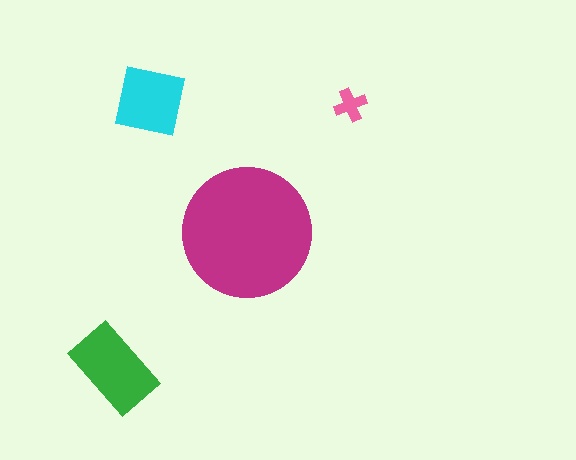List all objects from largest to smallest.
The magenta circle, the green rectangle, the cyan square, the pink cross.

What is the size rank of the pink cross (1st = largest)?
4th.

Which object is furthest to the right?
The pink cross is rightmost.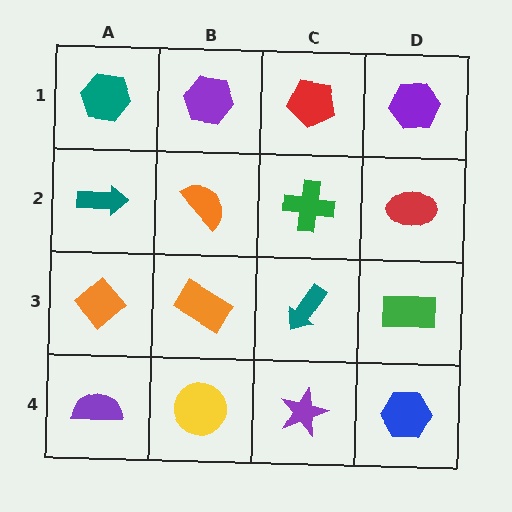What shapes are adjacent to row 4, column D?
A green rectangle (row 3, column D), a purple star (row 4, column C).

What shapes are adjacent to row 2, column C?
A red pentagon (row 1, column C), a teal arrow (row 3, column C), an orange semicircle (row 2, column B), a red ellipse (row 2, column D).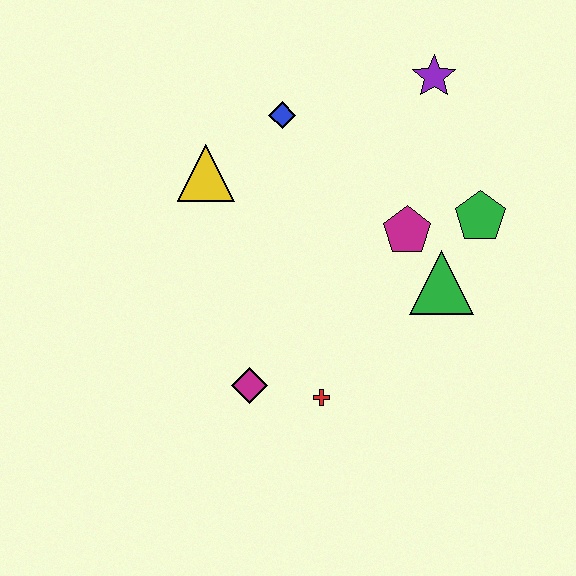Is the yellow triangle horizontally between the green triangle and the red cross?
No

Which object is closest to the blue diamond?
The yellow triangle is closest to the blue diamond.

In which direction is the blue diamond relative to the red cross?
The blue diamond is above the red cross.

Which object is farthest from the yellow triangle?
The green pentagon is farthest from the yellow triangle.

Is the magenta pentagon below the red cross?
No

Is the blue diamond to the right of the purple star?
No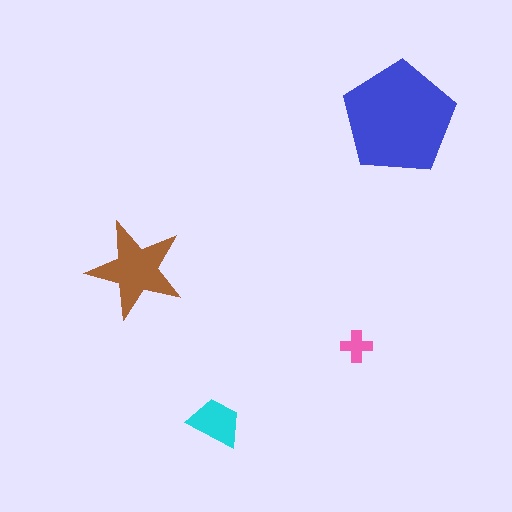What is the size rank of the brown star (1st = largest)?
2nd.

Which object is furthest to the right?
The blue pentagon is rightmost.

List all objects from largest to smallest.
The blue pentagon, the brown star, the cyan trapezoid, the pink cross.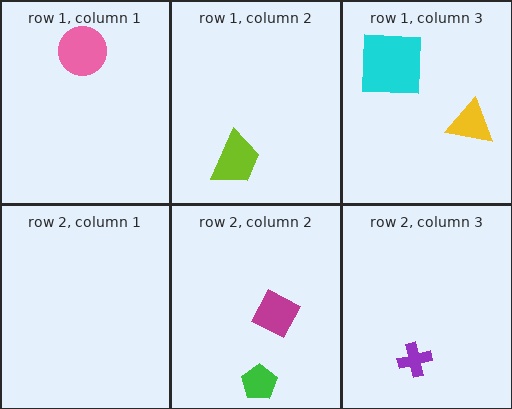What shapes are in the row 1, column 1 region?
The pink circle.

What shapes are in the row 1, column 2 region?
The lime trapezoid.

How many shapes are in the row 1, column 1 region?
1.